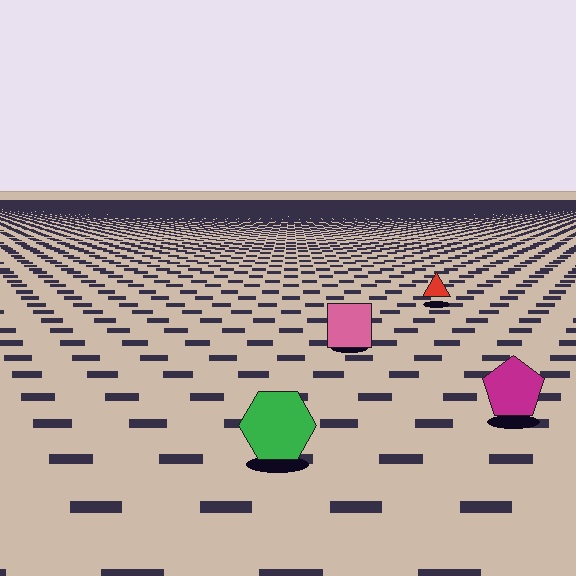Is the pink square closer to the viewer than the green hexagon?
No. The green hexagon is closer — you can tell from the texture gradient: the ground texture is coarser near it.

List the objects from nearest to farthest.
From nearest to farthest: the green hexagon, the magenta pentagon, the pink square, the red triangle.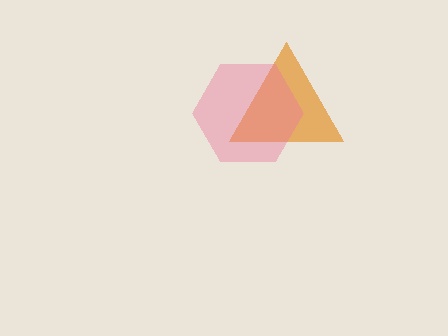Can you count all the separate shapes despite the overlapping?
Yes, there are 2 separate shapes.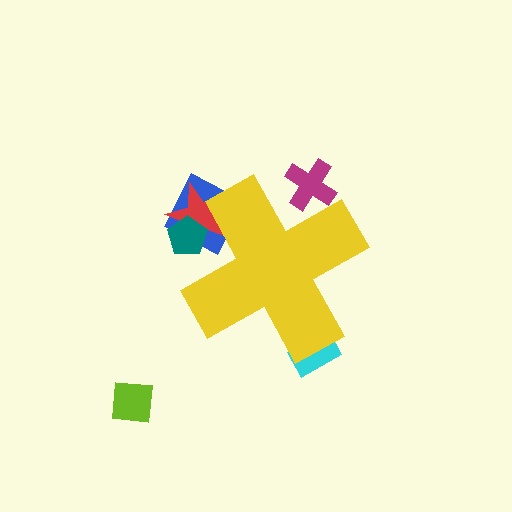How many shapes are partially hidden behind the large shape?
5 shapes are partially hidden.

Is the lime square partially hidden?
No, the lime square is fully visible.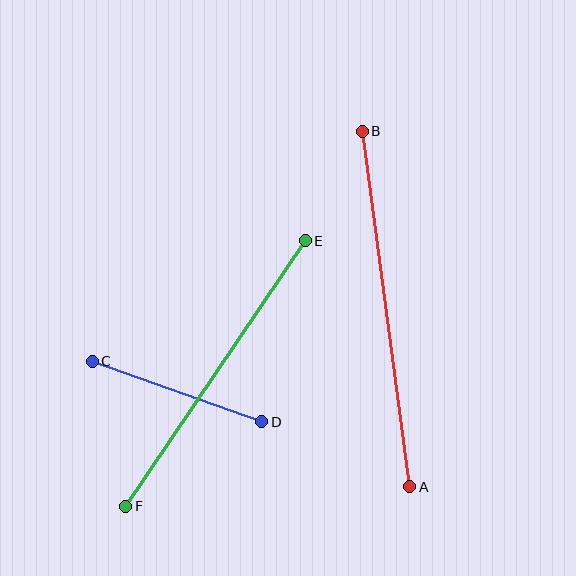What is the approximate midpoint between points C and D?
The midpoint is at approximately (177, 391) pixels.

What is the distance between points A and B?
The distance is approximately 359 pixels.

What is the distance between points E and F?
The distance is approximately 321 pixels.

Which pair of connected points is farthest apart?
Points A and B are farthest apart.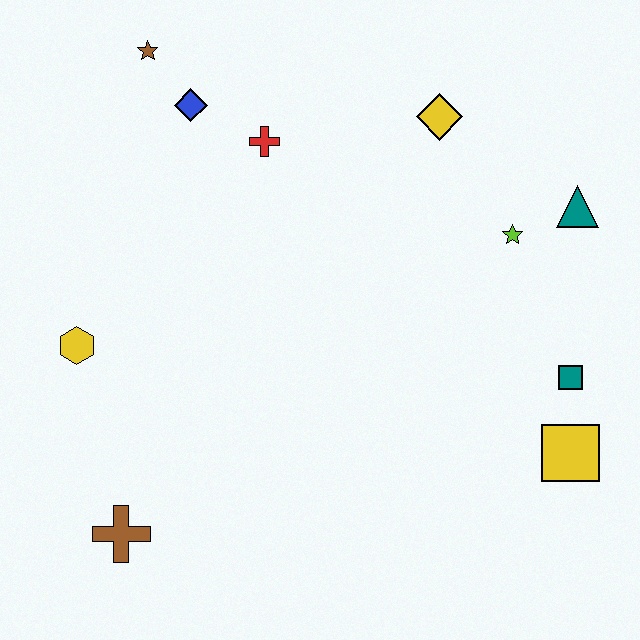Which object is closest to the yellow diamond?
The lime star is closest to the yellow diamond.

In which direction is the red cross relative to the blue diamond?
The red cross is to the right of the blue diamond.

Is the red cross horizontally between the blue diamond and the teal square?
Yes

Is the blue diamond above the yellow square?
Yes